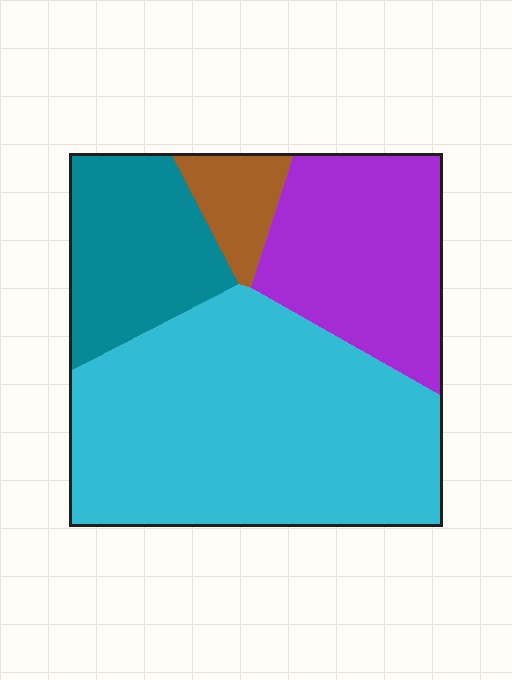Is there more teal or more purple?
Purple.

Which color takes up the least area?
Brown, at roughly 5%.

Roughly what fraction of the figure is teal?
Teal takes up about one sixth (1/6) of the figure.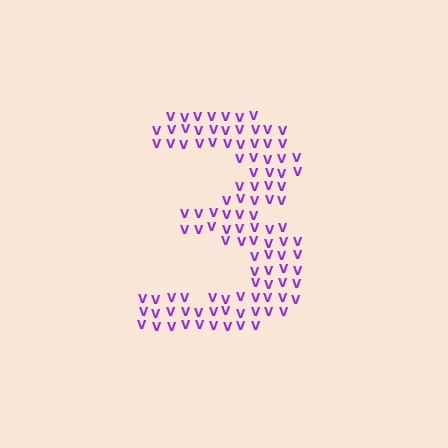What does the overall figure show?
The overall figure shows the digit 3.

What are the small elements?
The small elements are letter V's.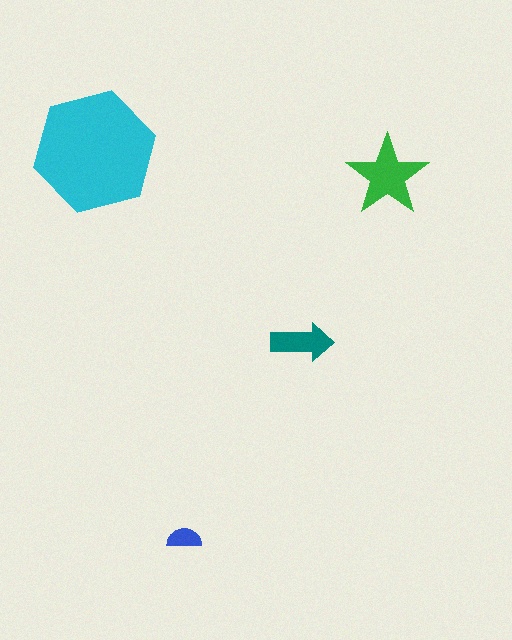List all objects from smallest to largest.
The blue semicircle, the teal arrow, the green star, the cyan hexagon.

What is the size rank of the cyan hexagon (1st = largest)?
1st.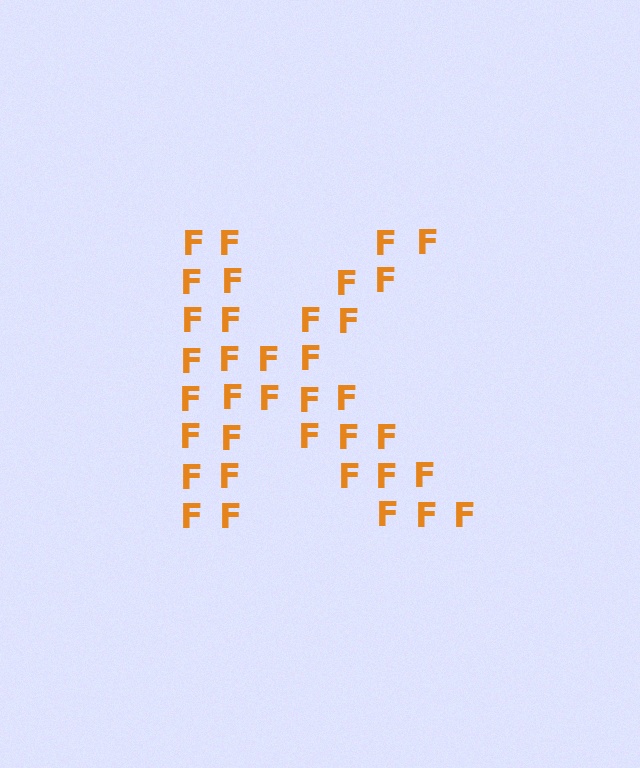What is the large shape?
The large shape is the letter K.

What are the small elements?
The small elements are letter F's.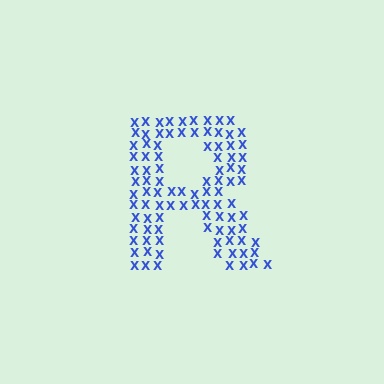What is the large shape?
The large shape is the letter R.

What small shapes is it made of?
It is made of small letter X's.